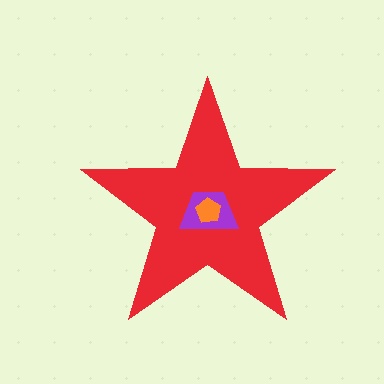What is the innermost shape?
The orange pentagon.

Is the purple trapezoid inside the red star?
Yes.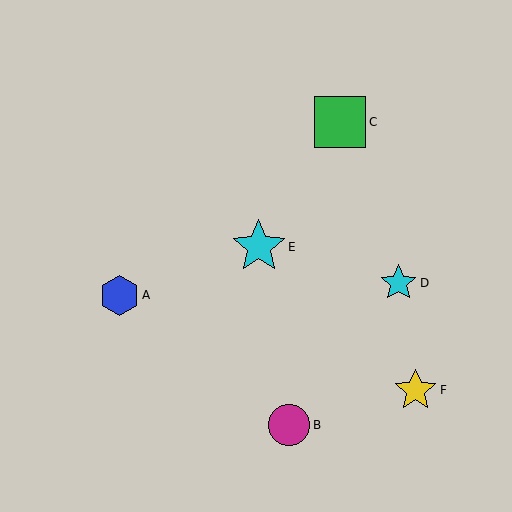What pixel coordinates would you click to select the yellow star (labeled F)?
Click at (415, 390) to select the yellow star F.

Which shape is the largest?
The cyan star (labeled E) is the largest.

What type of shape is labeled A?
Shape A is a blue hexagon.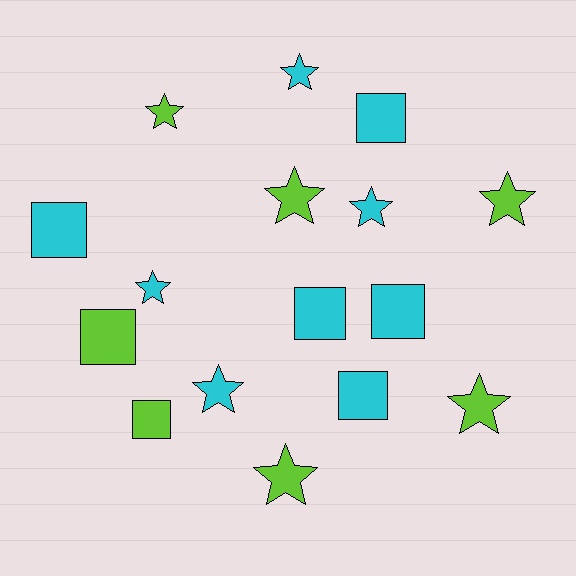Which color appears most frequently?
Cyan, with 9 objects.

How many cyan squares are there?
There are 5 cyan squares.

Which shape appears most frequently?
Star, with 9 objects.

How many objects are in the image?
There are 16 objects.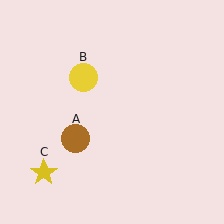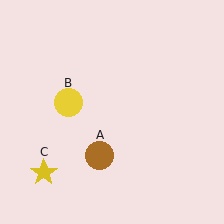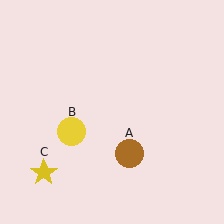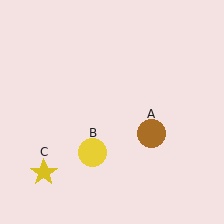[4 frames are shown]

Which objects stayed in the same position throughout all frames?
Yellow star (object C) remained stationary.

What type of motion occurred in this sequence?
The brown circle (object A), yellow circle (object B) rotated counterclockwise around the center of the scene.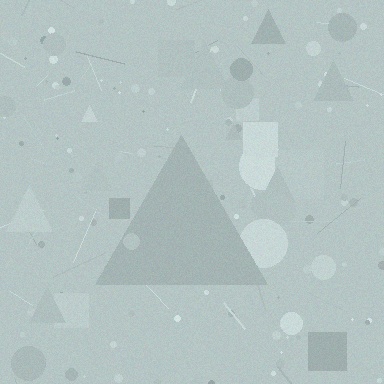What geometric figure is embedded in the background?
A triangle is embedded in the background.